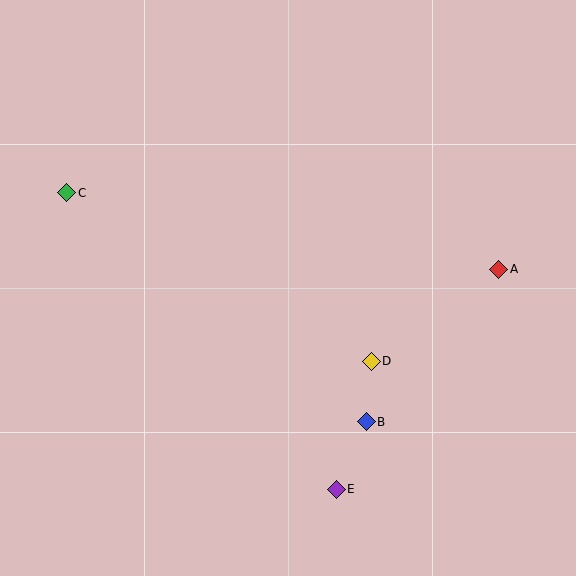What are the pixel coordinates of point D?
Point D is at (371, 361).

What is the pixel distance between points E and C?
The distance between E and C is 400 pixels.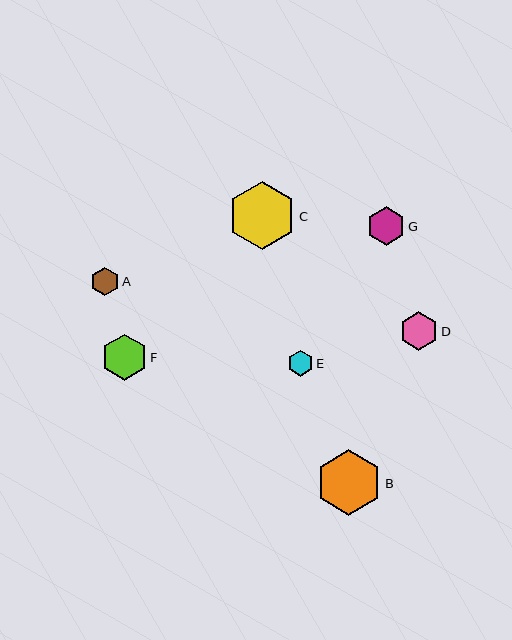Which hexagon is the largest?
Hexagon C is the largest with a size of approximately 68 pixels.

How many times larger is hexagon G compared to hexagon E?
Hexagon G is approximately 1.5 times the size of hexagon E.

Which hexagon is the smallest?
Hexagon E is the smallest with a size of approximately 26 pixels.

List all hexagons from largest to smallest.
From largest to smallest: C, B, F, D, G, A, E.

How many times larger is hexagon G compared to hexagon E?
Hexagon G is approximately 1.5 times the size of hexagon E.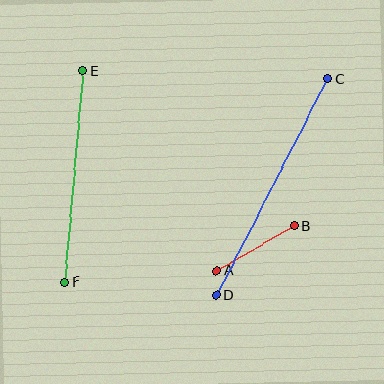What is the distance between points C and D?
The distance is approximately 243 pixels.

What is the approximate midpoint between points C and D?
The midpoint is at approximately (272, 187) pixels.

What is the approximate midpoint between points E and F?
The midpoint is at approximately (74, 176) pixels.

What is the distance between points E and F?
The distance is approximately 212 pixels.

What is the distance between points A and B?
The distance is approximately 90 pixels.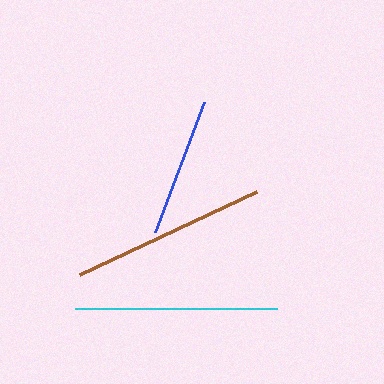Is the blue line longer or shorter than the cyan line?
The cyan line is longer than the blue line.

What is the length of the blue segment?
The blue segment is approximately 139 pixels long.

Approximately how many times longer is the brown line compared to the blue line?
The brown line is approximately 1.4 times the length of the blue line.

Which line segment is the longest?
The cyan line is the longest at approximately 202 pixels.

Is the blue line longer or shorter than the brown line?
The brown line is longer than the blue line.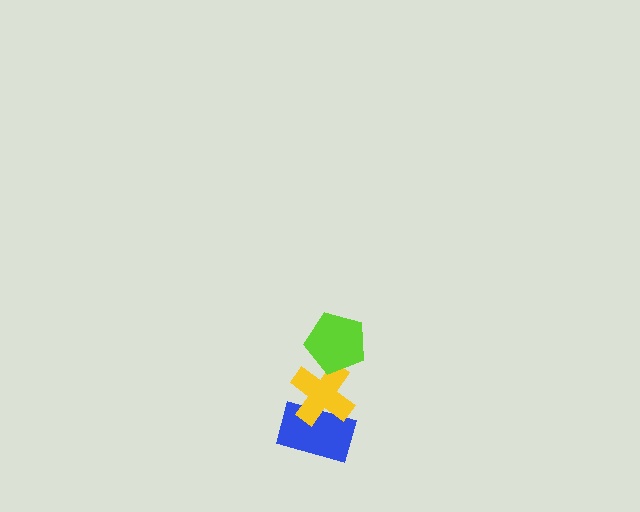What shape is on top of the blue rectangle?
The yellow cross is on top of the blue rectangle.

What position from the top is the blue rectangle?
The blue rectangle is 3rd from the top.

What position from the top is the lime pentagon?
The lime pentagon is 1st from the top.